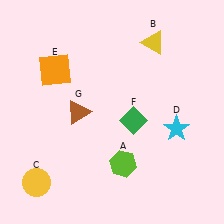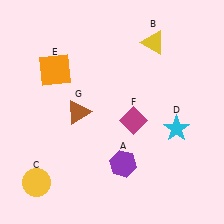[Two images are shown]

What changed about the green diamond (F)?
In Image 1, F is green. In Image 2, it changed to magenta.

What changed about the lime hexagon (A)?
In Image 1, A is lime. In Image 2, it changed to purple.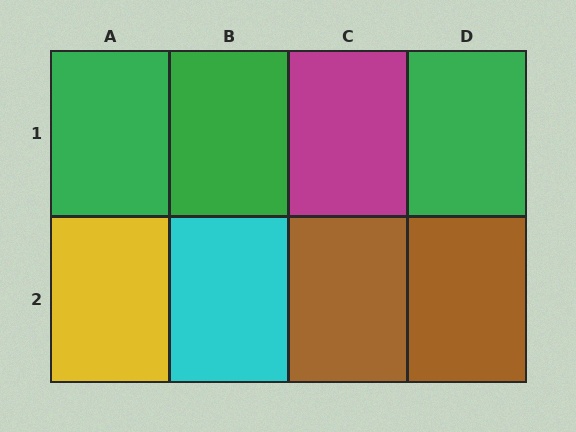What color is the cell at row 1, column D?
Green.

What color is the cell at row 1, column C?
Magenta.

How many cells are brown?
2 cells are brown.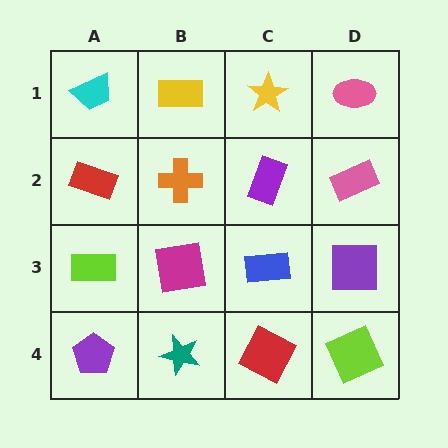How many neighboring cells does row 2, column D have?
3.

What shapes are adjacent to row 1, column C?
A purple rectangle (row 2, column C), a yellow rectangle (row 1, column B), a pink ellipse (row 1, column D).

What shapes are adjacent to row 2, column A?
A cyan trapezoid (row 1, column A), a lime rectangle (row 3, column A), an orange cross (row 2, column B).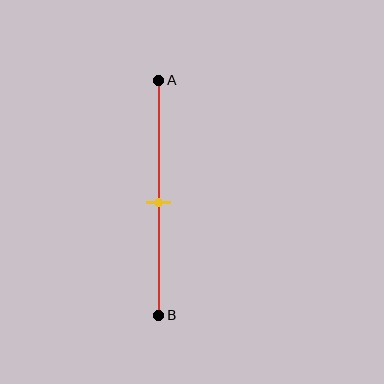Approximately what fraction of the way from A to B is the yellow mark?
The yellow mark is approximately 50% of the way from A to B.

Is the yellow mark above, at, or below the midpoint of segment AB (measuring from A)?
The yellow mark is approximately at the midpoint of segment AB.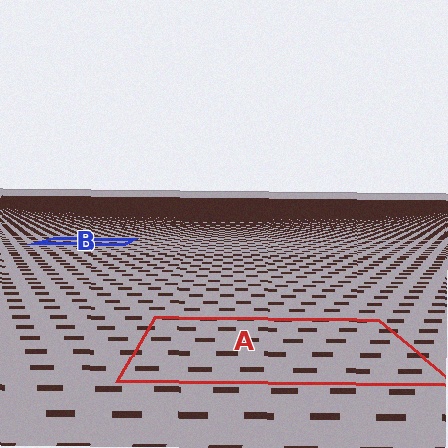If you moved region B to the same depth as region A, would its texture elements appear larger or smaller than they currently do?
They would appear larger. At a closer depth, the same texture elements are projected at a bigger on-screen size.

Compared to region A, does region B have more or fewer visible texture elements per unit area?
Region B has more texture elements per unit area — they are packed more densely because it is farther away.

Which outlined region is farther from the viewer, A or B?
Region B is farther from the viewer — the texture elements inside it appear smaller and more densely packed.